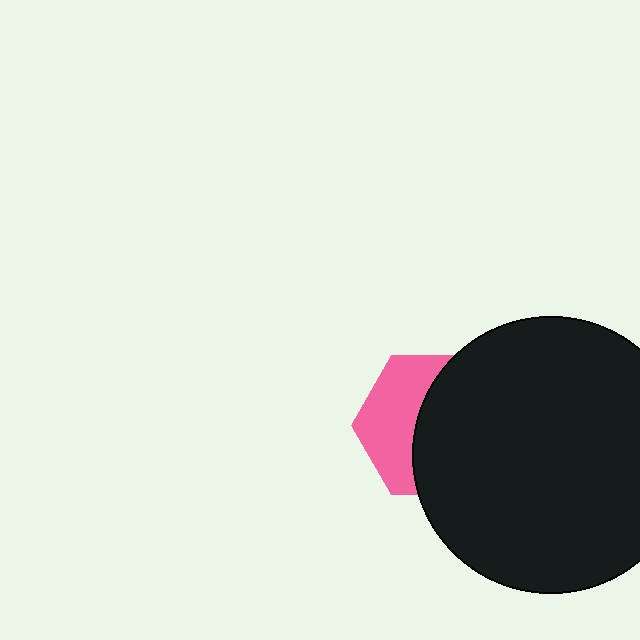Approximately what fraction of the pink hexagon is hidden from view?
Roughly 58% of the pink hexagon is hidden behind the black circle.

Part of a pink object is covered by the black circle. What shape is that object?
It is a hexagon.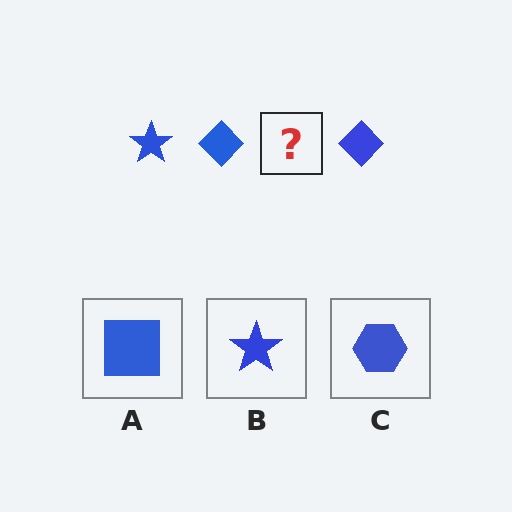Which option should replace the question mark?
Option B.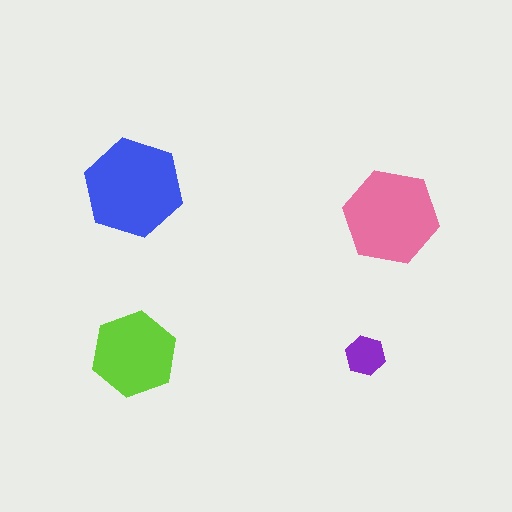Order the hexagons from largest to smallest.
the blue one, the pink one, the lime one, the purple one.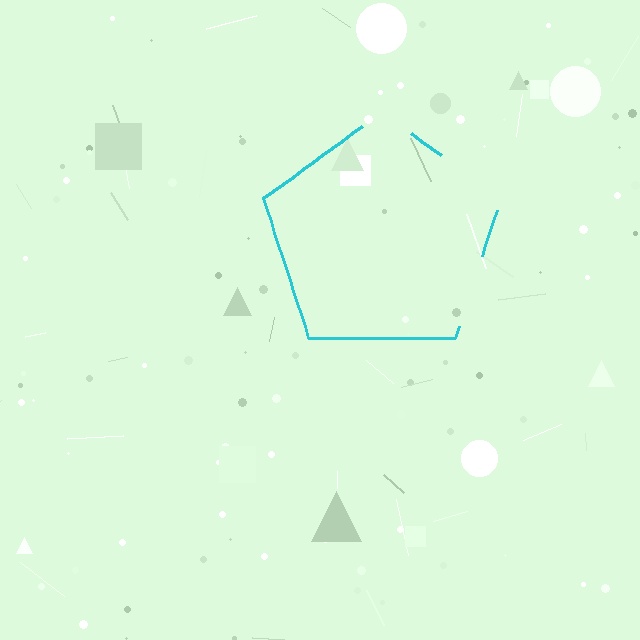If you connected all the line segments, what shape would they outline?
They would outline a pentagon.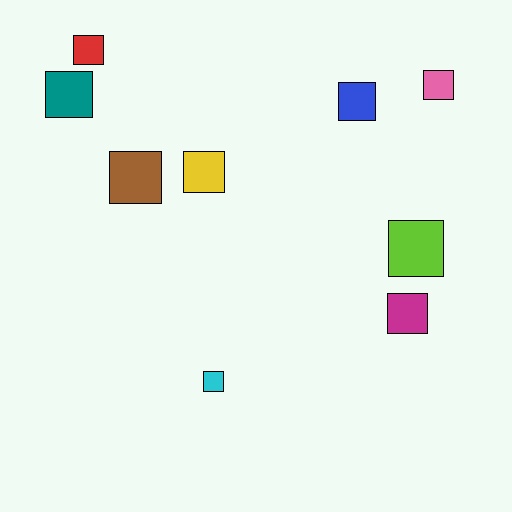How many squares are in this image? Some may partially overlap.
There are 9 squares.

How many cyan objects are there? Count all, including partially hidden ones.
There is 1 cyan object.